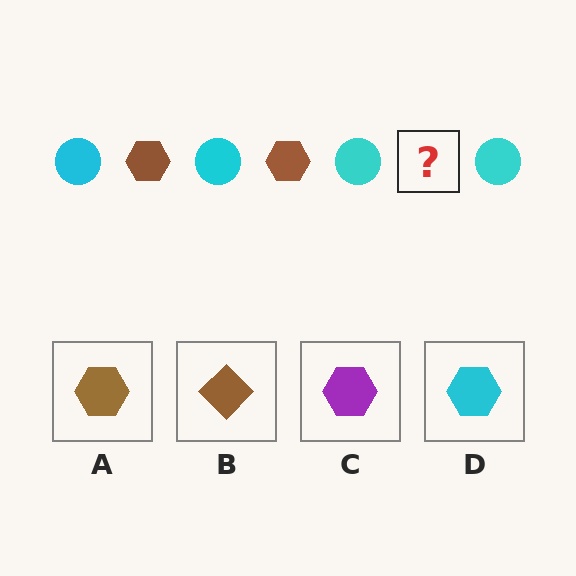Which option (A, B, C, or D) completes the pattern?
A.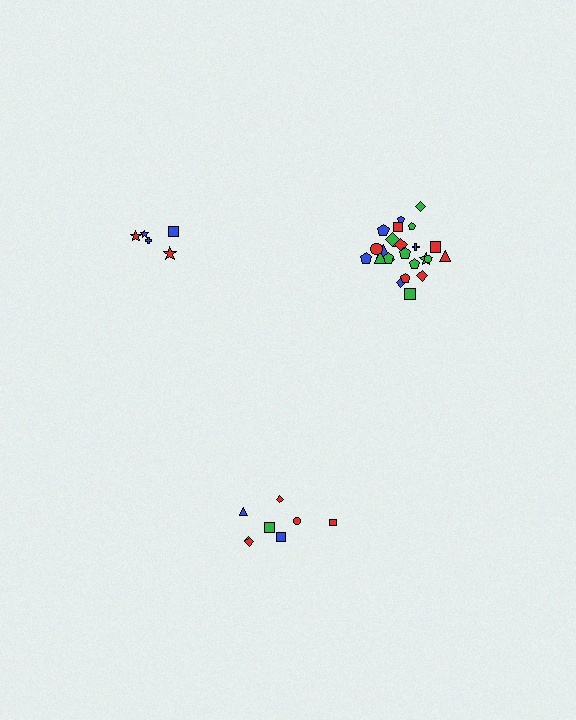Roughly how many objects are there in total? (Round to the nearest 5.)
Roughly 40 objects in total.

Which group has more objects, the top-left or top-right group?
The top-right group.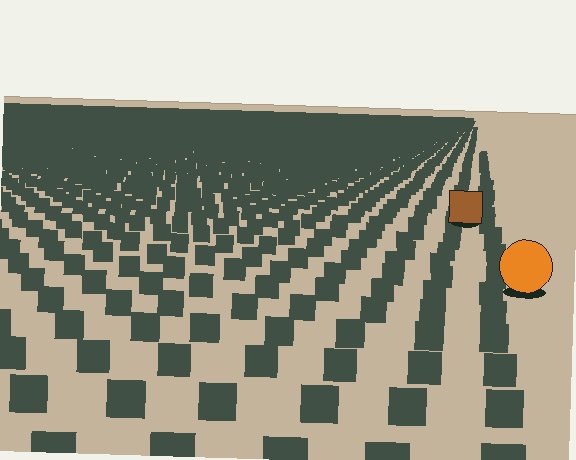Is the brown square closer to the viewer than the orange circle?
No. The orange circle is closer — you can tell from the texture gradient: the ground texture is coarser near it.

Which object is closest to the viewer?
The orange circle is closest. The texture marks near it are larger and more spread out.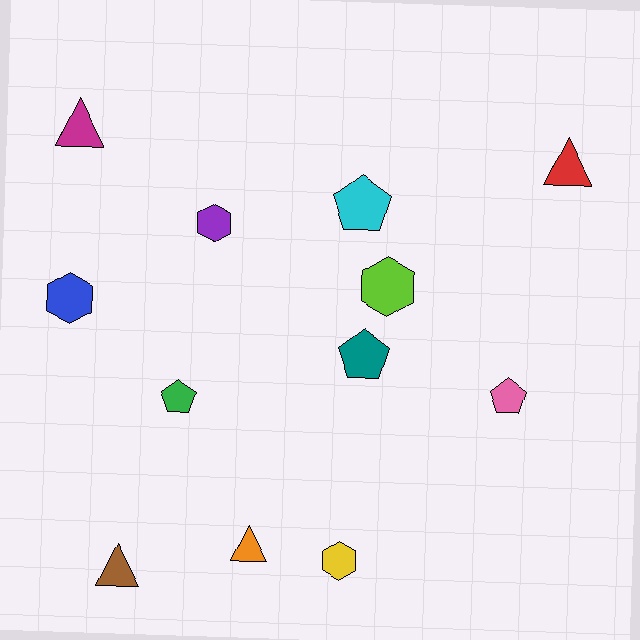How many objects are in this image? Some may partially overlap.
There are 12 objects.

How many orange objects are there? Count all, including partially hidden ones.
There is 1 orange object.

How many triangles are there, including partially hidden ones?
There are 4 triangles.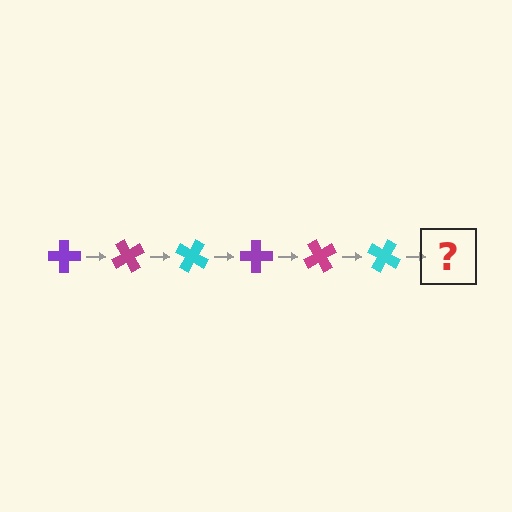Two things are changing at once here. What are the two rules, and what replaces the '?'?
The two rules are that it rotates 60 degrees each step and the color cycles through purple, magenta, and cyan. The '?' should be a purple cross, rotated 360 degrees from the start.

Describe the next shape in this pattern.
It should be a purple cross, rotated 360 degrees from the start.